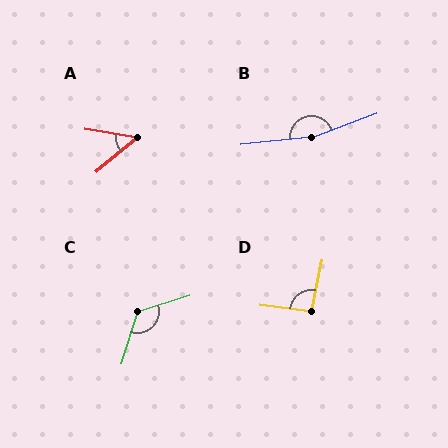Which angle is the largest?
B, at approximately 165 degrees.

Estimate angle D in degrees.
Approximately 94 degrees.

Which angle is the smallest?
A, at approximately 49 degrees.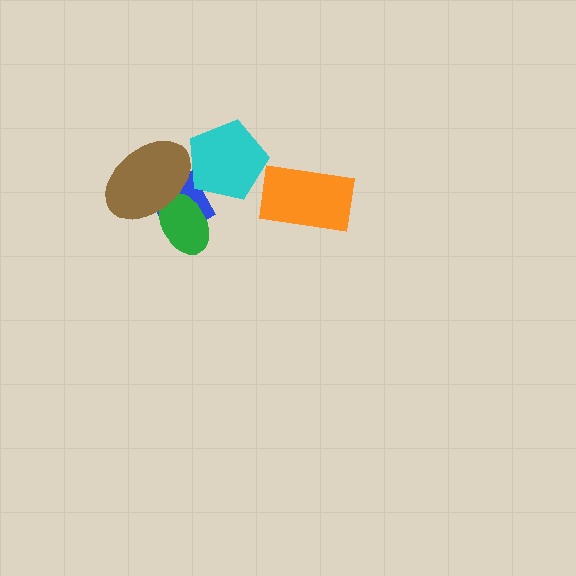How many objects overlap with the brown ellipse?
3 objects overlap with the brown ellipse.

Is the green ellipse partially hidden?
Yes, it is partially covered by another shape.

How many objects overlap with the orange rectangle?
0 objects overlap with the orange rectangle.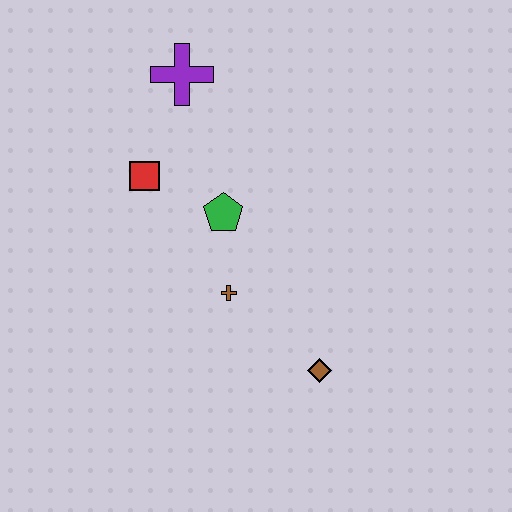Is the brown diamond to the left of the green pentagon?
No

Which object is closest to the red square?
The green pentagon is closest to the red square.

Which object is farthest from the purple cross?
The brown diamond is farthest from the purple cross.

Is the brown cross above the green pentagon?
No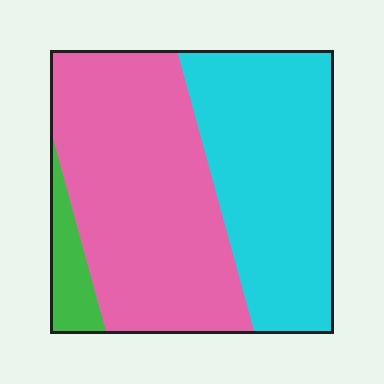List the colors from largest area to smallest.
From largest to smallest: pink, cyan, green.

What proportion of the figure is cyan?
Cyan covers roughly 40% of the figure.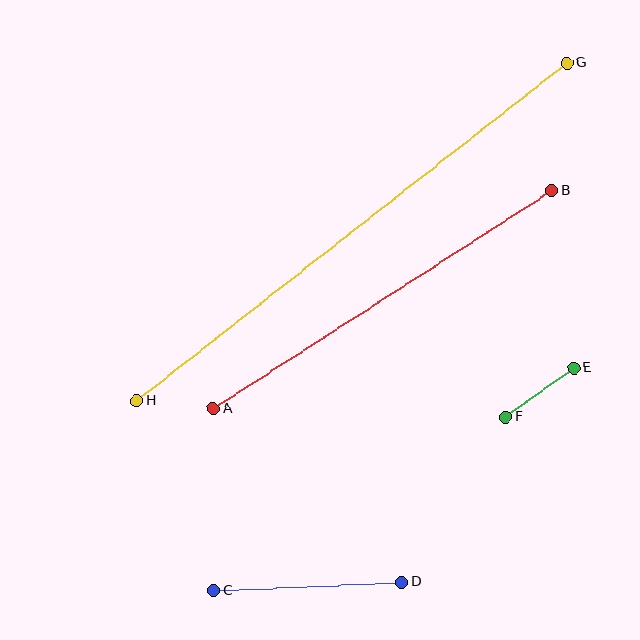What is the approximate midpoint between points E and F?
The midpoint is at approximately (540, 393) pixels.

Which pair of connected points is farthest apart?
Points G and H are farthest apart.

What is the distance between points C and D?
The distance is approximately 188 pixels.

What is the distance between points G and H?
The distance is approximately 547 pixels.